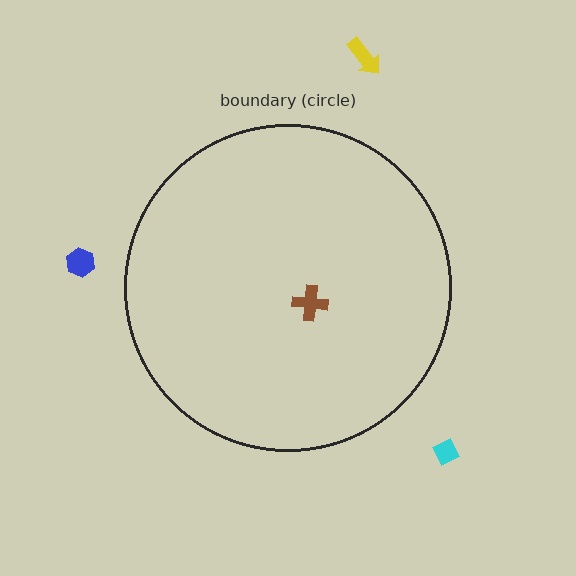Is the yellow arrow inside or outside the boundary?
Outside.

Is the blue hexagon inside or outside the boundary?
Outside.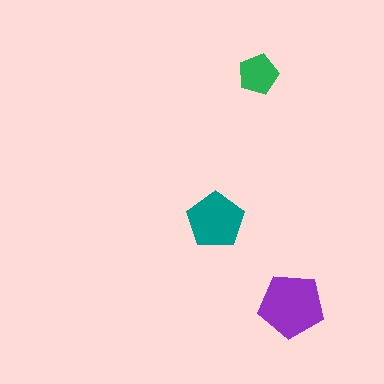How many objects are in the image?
There are 3 objects in the image.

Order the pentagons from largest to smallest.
the purple one, the teal one, the green one.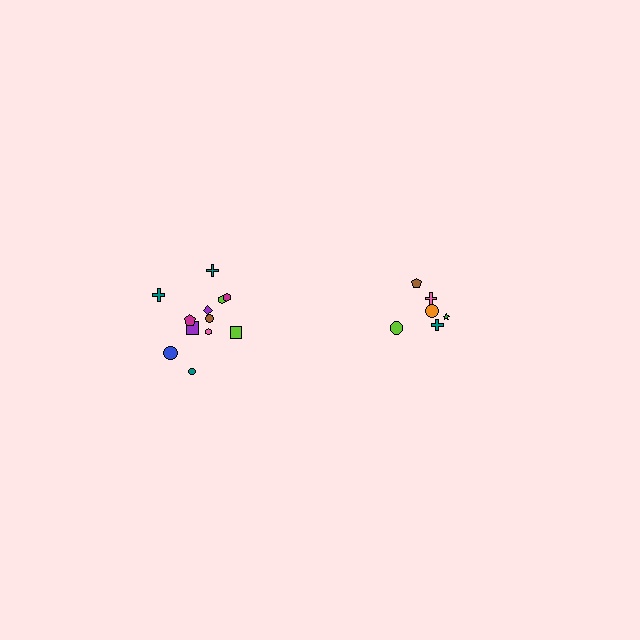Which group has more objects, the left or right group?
The left group.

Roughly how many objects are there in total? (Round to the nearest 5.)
Roughly 20 objects in total.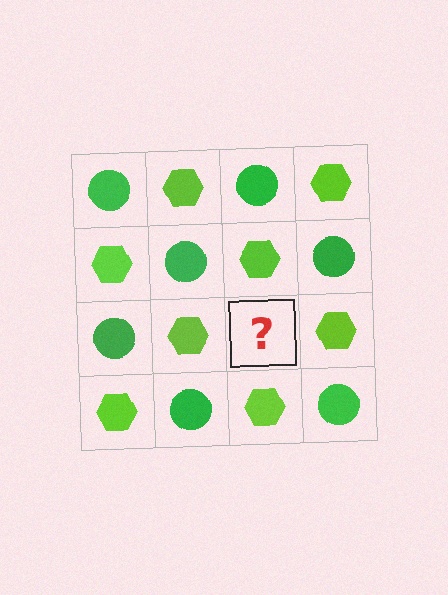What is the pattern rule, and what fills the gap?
The rule is that it alternates green circle and lime hexagon in a checkerboard pattern. The gap should be filled with a green circle.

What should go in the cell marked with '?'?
The missing cell should contain a green circle.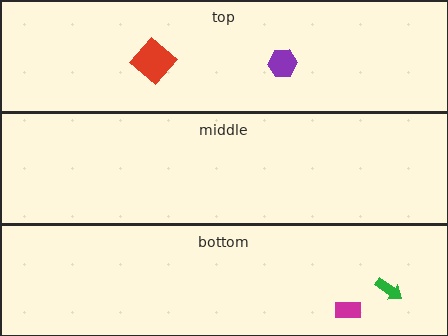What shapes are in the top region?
The red diamond, the purple hexagon.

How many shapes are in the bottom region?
2.